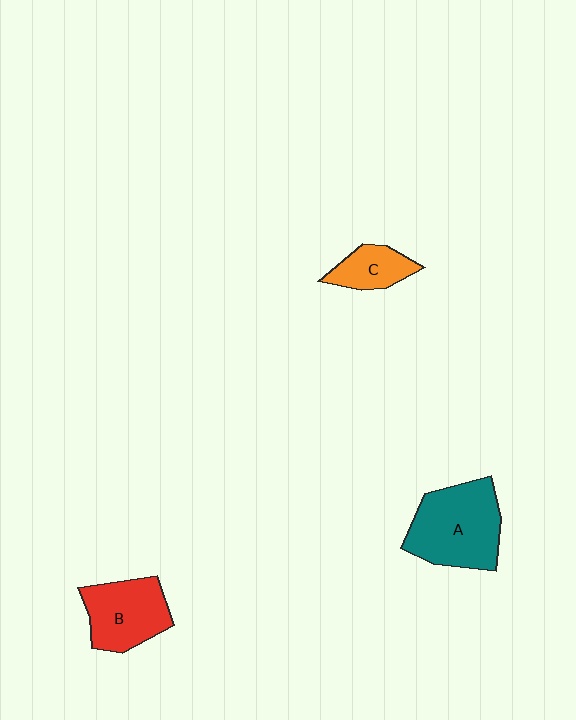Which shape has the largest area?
Shape A (teal).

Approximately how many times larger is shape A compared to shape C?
Approximately 2.3 times.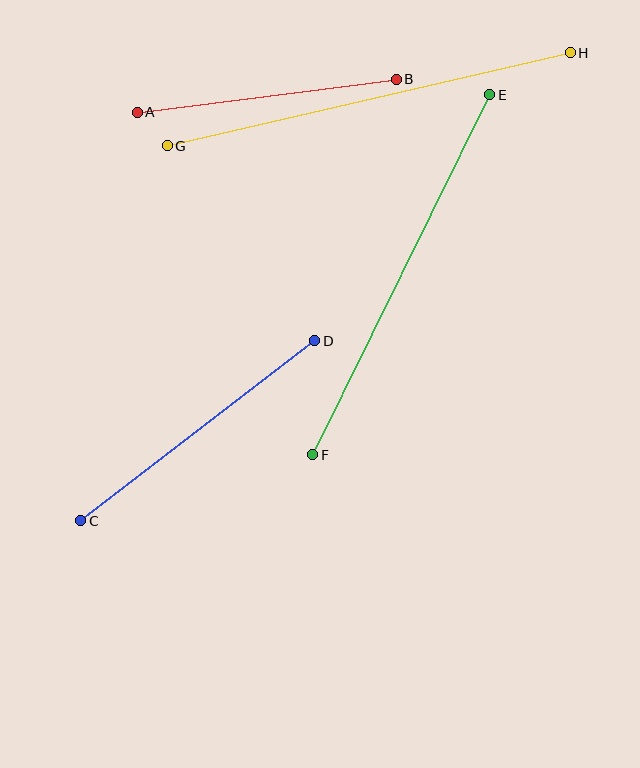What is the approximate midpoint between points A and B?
The midpoint is at approximately (267, 96) pixels.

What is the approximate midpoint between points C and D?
The midpoint is at approximately (198, 431) pixels.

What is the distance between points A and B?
The distance is approximately 261 pixels.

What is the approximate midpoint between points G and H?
The midpoint is at approximately (369, 99) pixels.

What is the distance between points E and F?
The distance is approximately 401 pixels.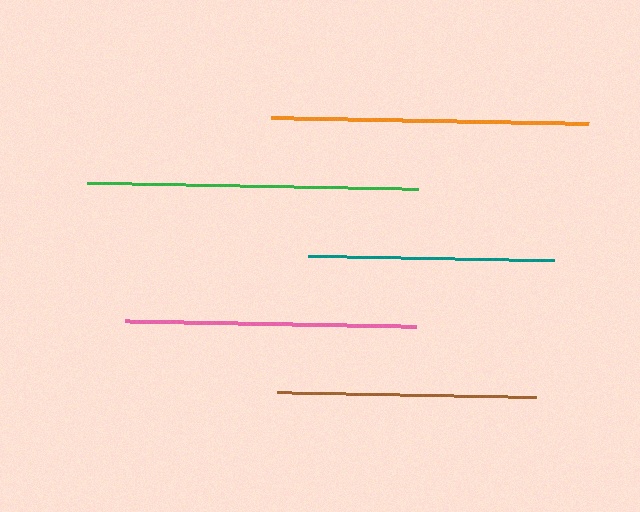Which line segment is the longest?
The green line is the longest at approximately 331 pixels.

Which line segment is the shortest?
The teal line is the shortest at approximately 246 pixels.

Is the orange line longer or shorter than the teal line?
The orange line is longer than the teal line.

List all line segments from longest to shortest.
From longest to shortest: green, orange, pink, brown, teal.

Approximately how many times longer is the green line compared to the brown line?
The green line is approximately 1.3 times the length of the brown line.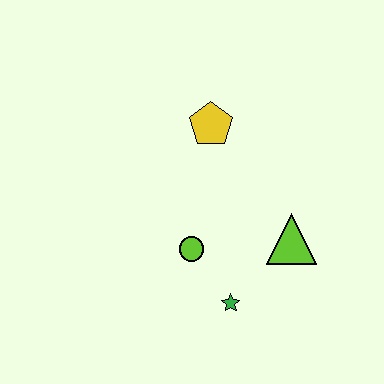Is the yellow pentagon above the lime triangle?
Yes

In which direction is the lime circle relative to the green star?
The lime circle is above the green star.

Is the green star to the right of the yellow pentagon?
Yes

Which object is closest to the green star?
The lime circle is closest to the green star.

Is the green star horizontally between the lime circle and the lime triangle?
Yes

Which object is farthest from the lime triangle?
The yellow pentagon is farthest from the lime triangle.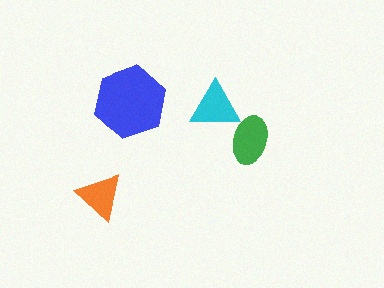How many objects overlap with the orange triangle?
0 objects overlap with the orange triangle.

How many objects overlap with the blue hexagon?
0 objects overlap with the blue hexagon.